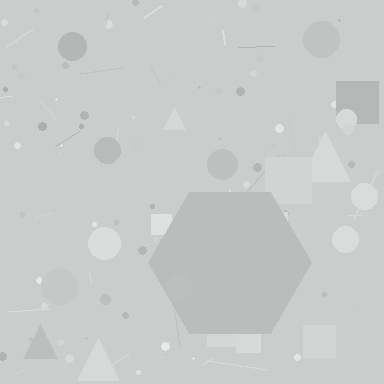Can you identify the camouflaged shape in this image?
The camouflaged shape is a hexagon.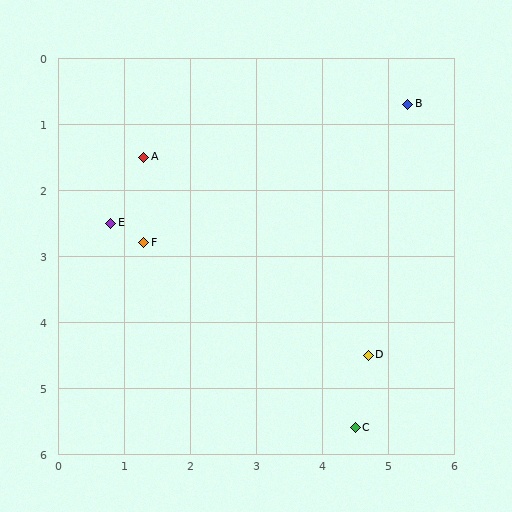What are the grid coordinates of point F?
Point F is at approximately (1.3, 2.8).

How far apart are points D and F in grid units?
Points D and F are about 3.8 grid units apart.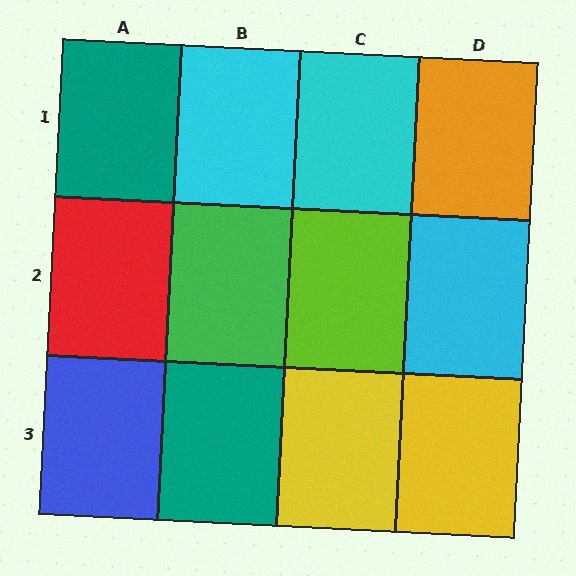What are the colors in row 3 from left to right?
Blue, teal, yellow, yellow.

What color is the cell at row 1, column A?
Teal.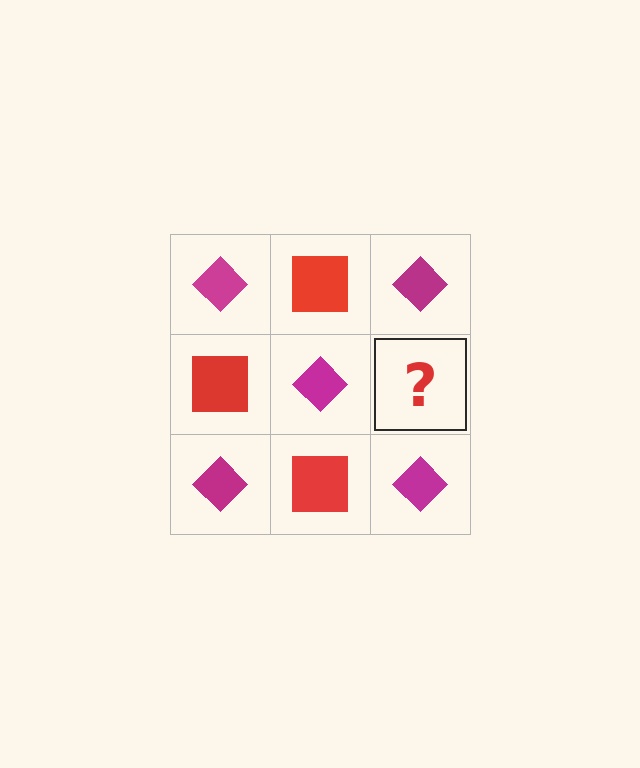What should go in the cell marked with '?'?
The missing cell should contain a red square.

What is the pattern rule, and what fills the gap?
The rule is that it alternates magenta diamond and red square in a checkerboard pattern. The gap should be filled with a red square.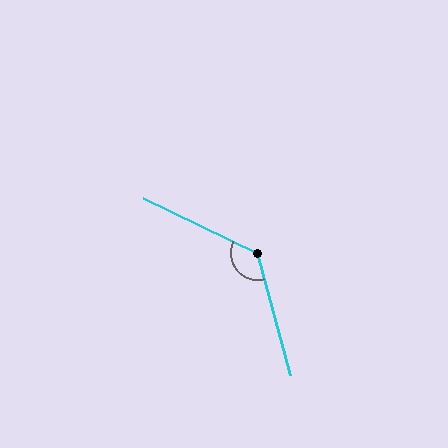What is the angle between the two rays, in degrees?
Approximately 131 degrees.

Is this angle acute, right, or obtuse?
It is obtuse.